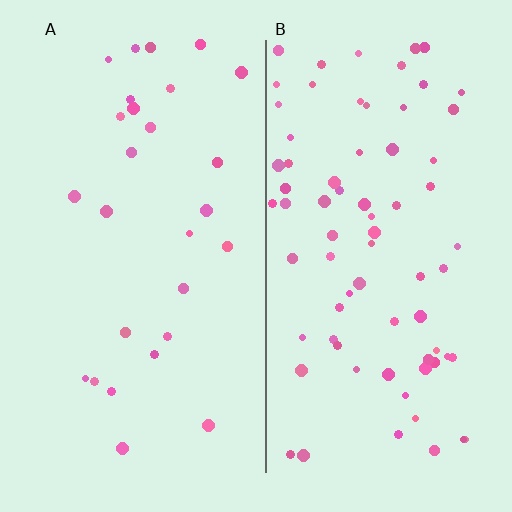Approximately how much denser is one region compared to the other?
Approximately 2.7× — region B over region A.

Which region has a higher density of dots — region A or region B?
B (the right).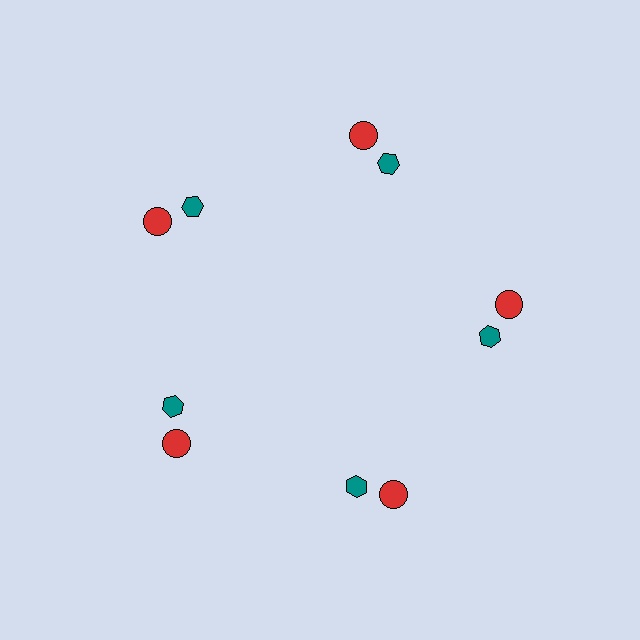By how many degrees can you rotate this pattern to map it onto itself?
The pattern maps onto itself every 72 degrees of rotation.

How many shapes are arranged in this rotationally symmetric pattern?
There are 10 shapes, arranged in 5 groups of 2.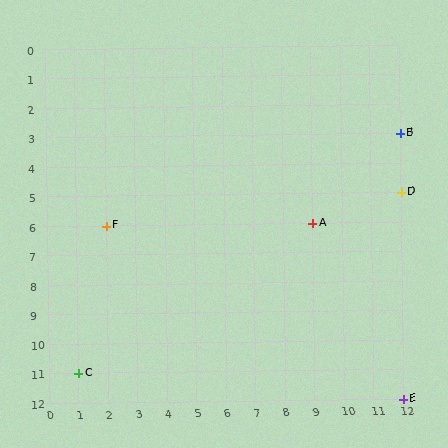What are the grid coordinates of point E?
Point E is at grid coordinates (12, 12).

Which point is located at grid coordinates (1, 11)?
Point C is at (1, 11).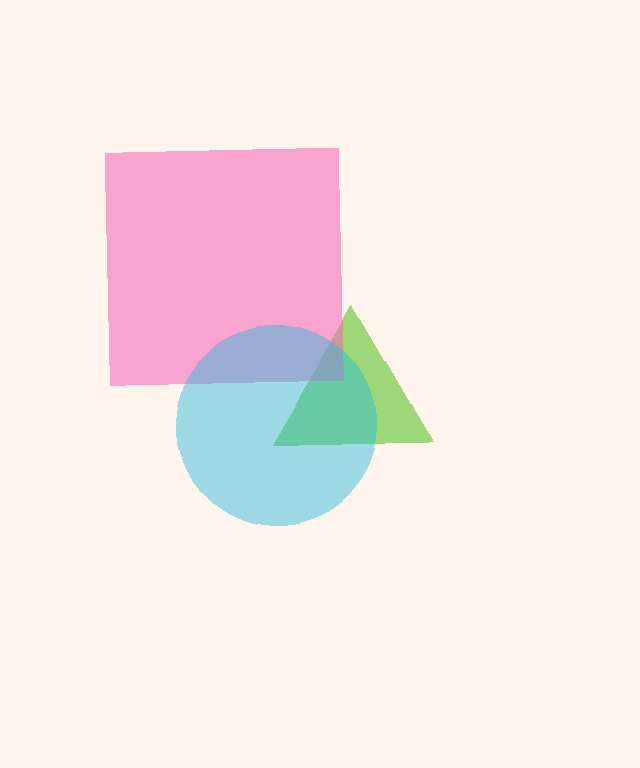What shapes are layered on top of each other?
The layered shapes are: a lime triangle, a pink square, a cyan circle.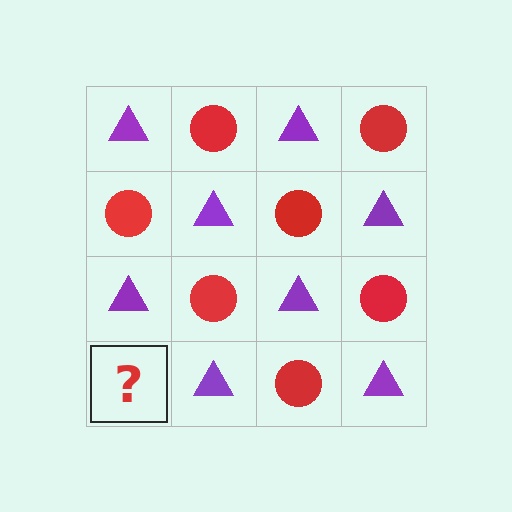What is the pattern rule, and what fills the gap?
The rule is that it alternates purple triangle and red circle in a checkerboard pattern. The gap should be filled with a red circle.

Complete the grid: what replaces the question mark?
The question mark should be replaced with a red circle.